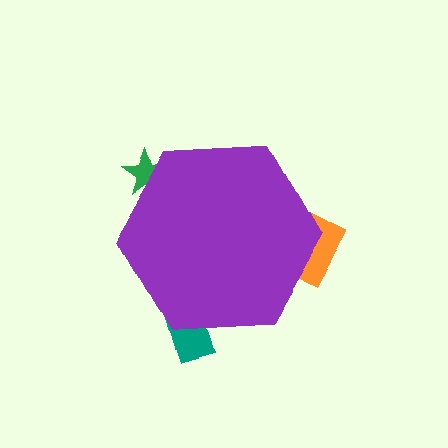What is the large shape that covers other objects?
A purple hexagon.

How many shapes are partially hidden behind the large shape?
3 shapes are partially hidden.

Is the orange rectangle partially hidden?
Yes, the orange rectangle is partially hidden behind the purple hexagon.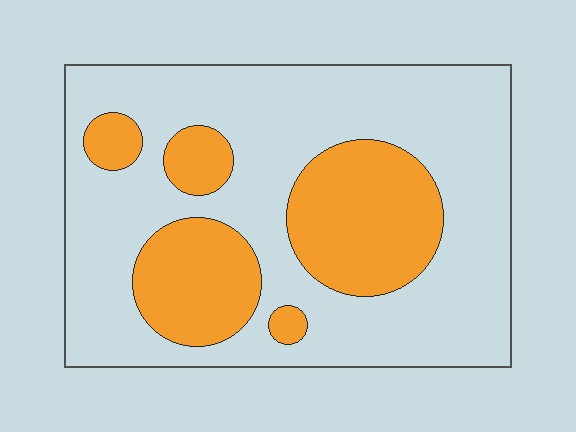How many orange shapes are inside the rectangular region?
5.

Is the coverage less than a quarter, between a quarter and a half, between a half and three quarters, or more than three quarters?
Between a quarter and a half.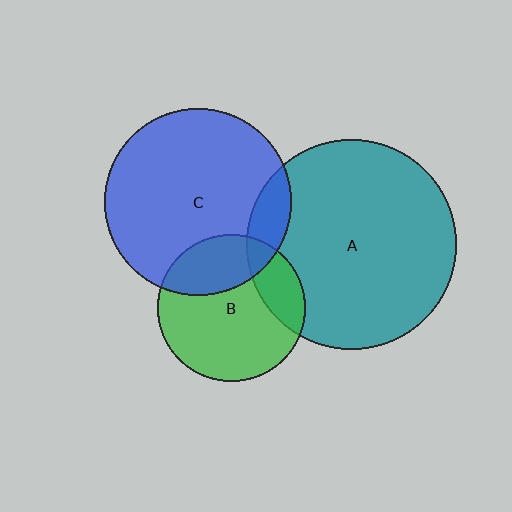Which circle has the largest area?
Circle A (teal).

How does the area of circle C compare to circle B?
Approximately 1.6 times.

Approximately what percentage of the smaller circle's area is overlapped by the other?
Approximately 20%.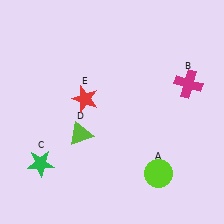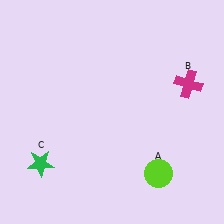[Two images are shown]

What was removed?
The lime triangle (D), the red star (E) were removed in Image 2.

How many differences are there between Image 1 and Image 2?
There are 2 differences between the two images.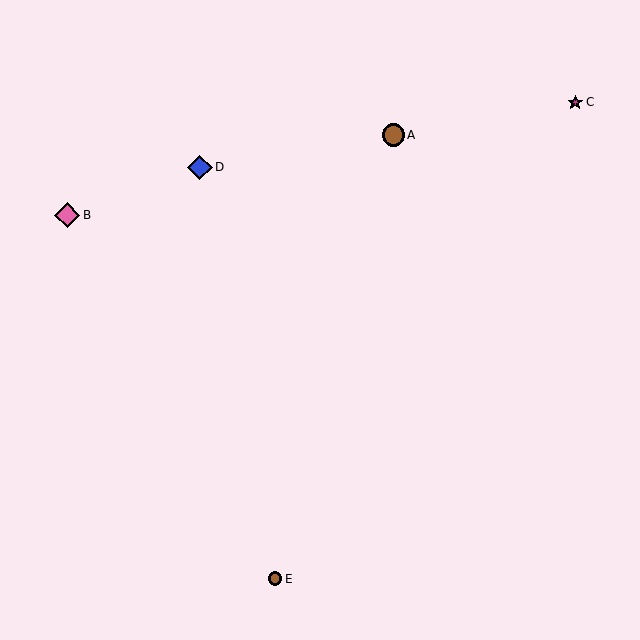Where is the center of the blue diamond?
The center of the blue diamond is at (200, 167).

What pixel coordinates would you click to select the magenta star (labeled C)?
Click at (575, 103) to select the magenta star C.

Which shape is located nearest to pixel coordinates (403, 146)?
The brown circle (labeled A) at (393, 135) is nearest to that location.